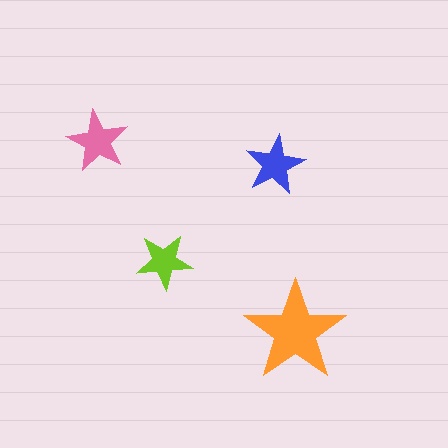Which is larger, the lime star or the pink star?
The pink one.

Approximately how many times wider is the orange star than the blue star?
About 1.5 times wider.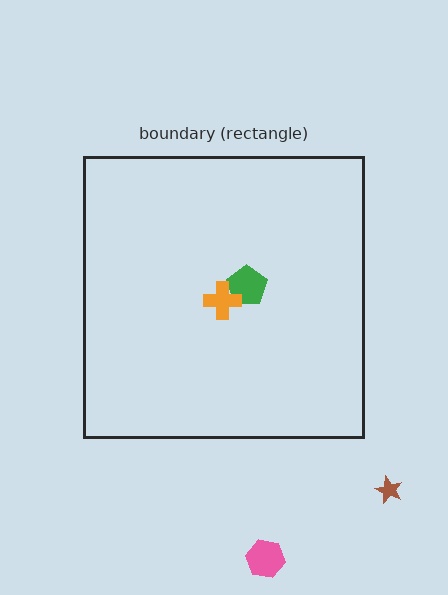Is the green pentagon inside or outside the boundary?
Inside.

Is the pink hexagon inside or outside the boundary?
Outside.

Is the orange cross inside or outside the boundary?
Inside.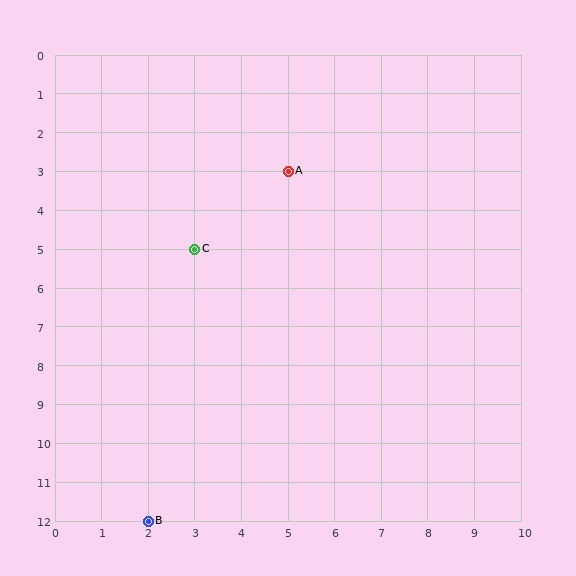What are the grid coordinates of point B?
Point B is at grid coordinates (2, 12).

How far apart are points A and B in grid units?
Points A and B are 3 columns and 9 rows apart (about 9.5 grid units diagonally).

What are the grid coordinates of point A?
Point A is at grid coordinates (5, 3).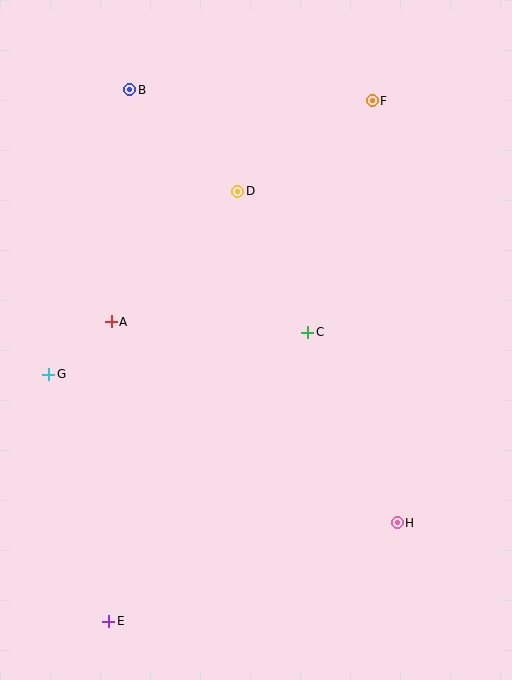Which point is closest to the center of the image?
Point C at (308, 332) is closest to the center.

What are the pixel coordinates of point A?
Point A is at (111, 322).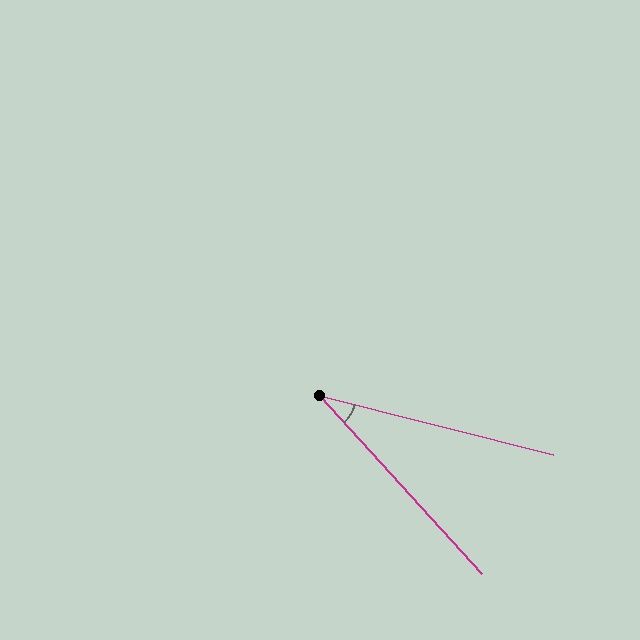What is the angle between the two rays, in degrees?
Approximately 33 degrees.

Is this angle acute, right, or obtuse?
It is acute.